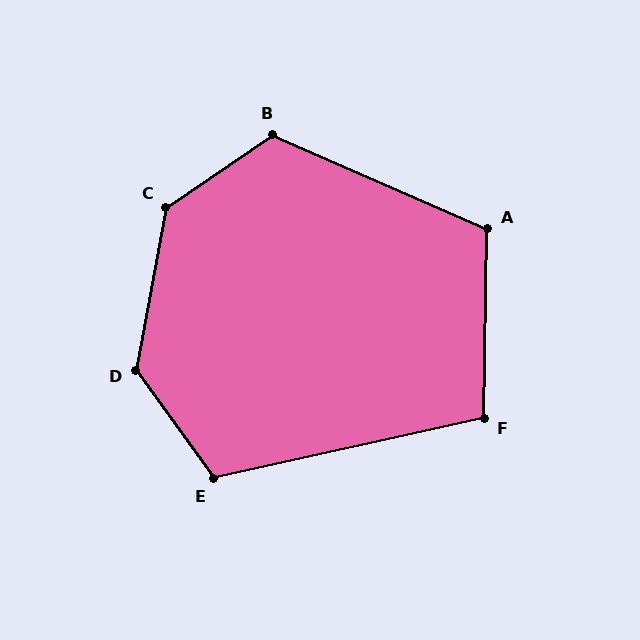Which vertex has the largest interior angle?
C, at approximately 135 degrees.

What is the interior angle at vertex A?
Approximately 112 degrees (obtuse).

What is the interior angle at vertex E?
Approximately 113 degrees (obtuse).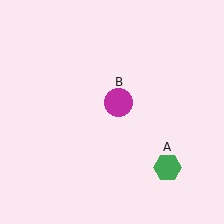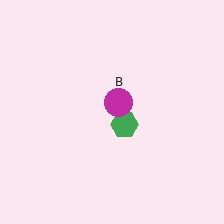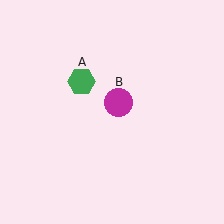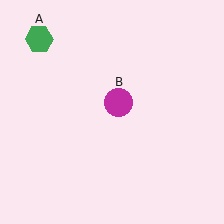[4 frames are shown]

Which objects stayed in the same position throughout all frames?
Magenta circle (object B) remained stationary.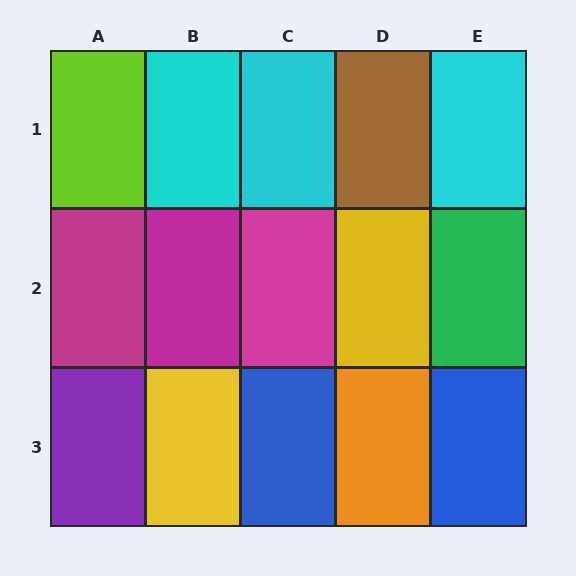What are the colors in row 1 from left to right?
Lime, cyan, cyan, brown, cyan.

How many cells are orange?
1 cell is orange.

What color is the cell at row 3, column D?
Orange.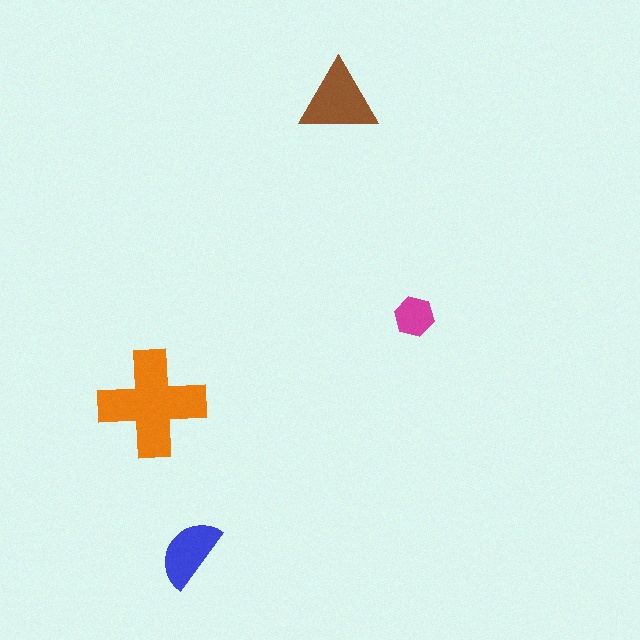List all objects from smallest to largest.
The magenta hexagon, the blue semicircle, the brown triangle, the orange cross.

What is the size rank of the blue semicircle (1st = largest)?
3rd.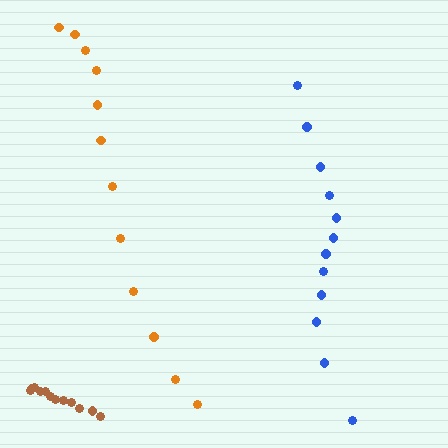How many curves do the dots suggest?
There are 3 distinct paths.